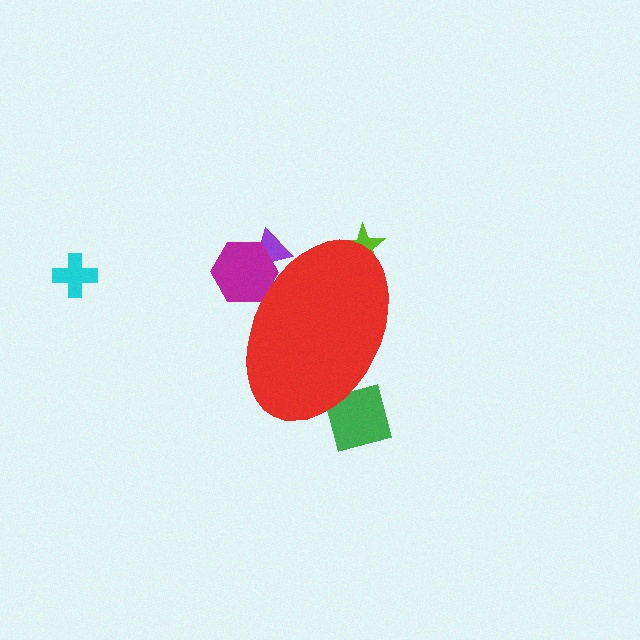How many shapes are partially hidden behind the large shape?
4 shapes are partially hidden.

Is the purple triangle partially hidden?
Yes, the purple triangle is partially hidden behind the red ellipse.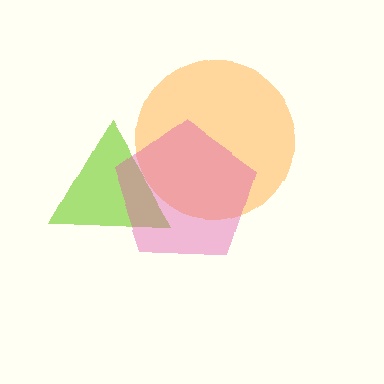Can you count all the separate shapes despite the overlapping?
Yes, there are 3 separate shapes.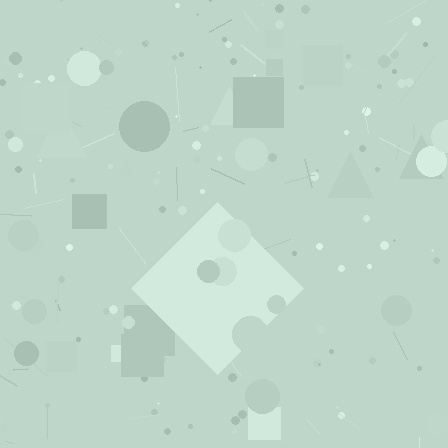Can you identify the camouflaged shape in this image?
The camouflaged shape is a diamond.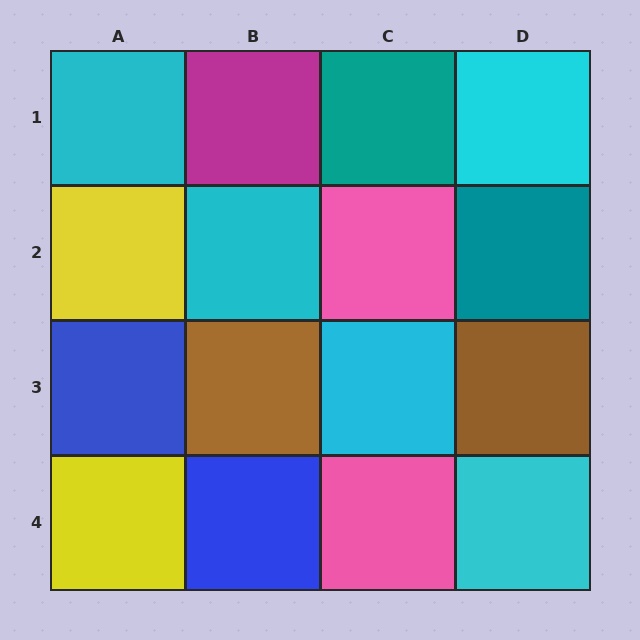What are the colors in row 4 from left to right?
Yellow, blue, pink, cyan.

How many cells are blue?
2 cells are blue.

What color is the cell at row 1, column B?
Magenta.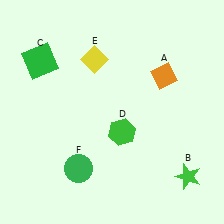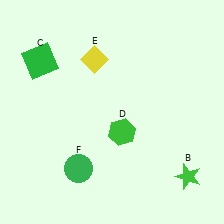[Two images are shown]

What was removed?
The orange diamond (A) was removed in Image 2.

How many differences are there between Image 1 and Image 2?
There is 1 difference between the two images.